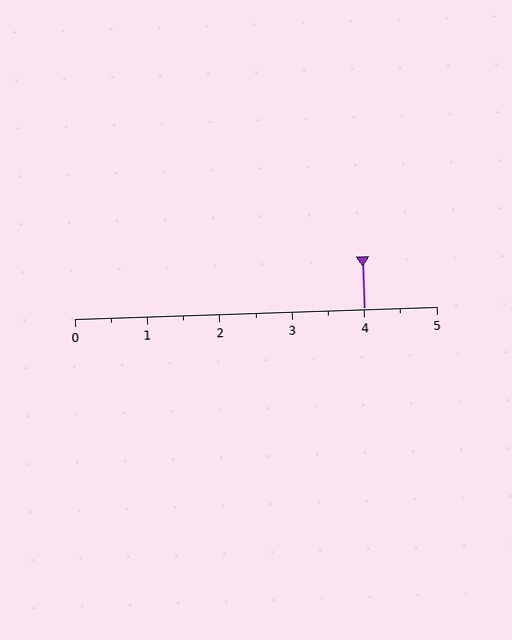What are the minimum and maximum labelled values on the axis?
The axis runs from 0 to 5.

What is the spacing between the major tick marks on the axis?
The major ticks are spaced 1 apart.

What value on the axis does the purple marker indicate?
The marker indicates approximately 4.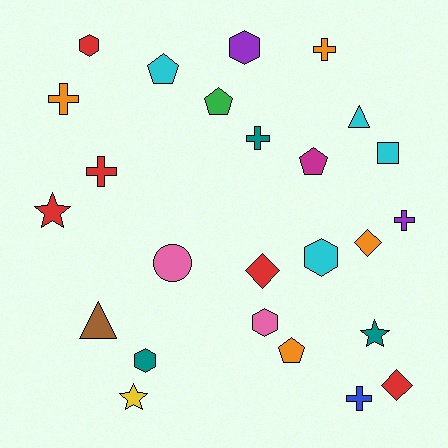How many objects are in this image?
There are 25 objects.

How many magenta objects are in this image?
There is 1 magenta object.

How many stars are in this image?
There are 3 stars.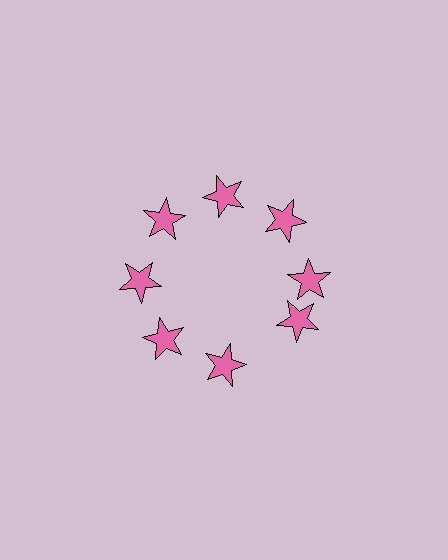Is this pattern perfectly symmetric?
No. The 8 pink stars are arranged in a ring, but one element near the 4 o'clock position is rotated out of alignment along the ring, breaking the 8-fold rotational symmetry.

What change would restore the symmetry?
The symmetry would be restored by rotating it back into even spacing with its neighbors so that all 8 stars sit at equal angles and equal distance from the center.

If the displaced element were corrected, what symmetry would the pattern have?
It would have 8-fold rotational symmetry — the pattern would map onto itself every 45 degrees.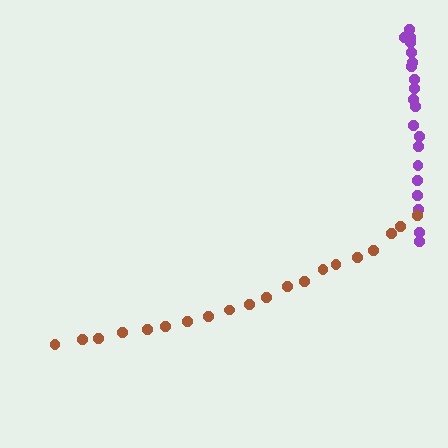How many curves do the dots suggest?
There are 2 distinct paths.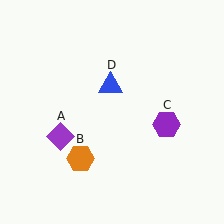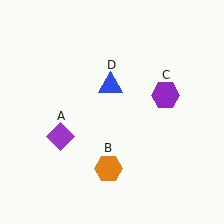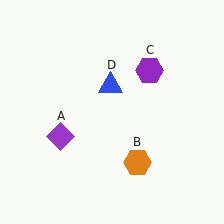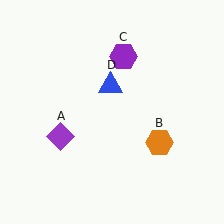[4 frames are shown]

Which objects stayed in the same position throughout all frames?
Purple diamond (object A) and blue triangle (object D) remained stationary.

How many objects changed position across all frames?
2 objects changed position: orange hexagon (object B), purple hexagon (object C).